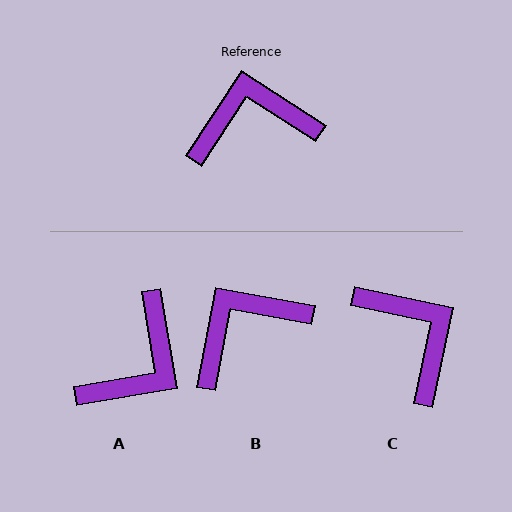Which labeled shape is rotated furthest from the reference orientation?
A, about 138 degrees away.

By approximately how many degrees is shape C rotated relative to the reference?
Approximately 69 degrees clockwise.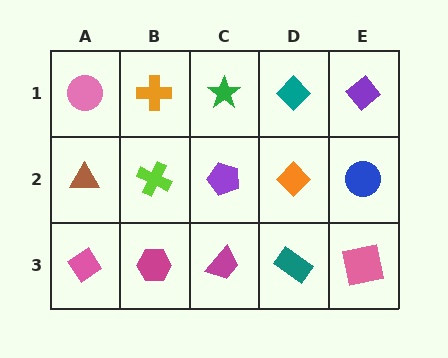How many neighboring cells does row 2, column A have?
3.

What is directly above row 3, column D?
An orange diamond.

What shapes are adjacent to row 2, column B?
An orange cross (row 1, column B), a magenta hexagon (row 3, column B), a brown triangle (row 2, column A), a purple pentagon (row 2, column C).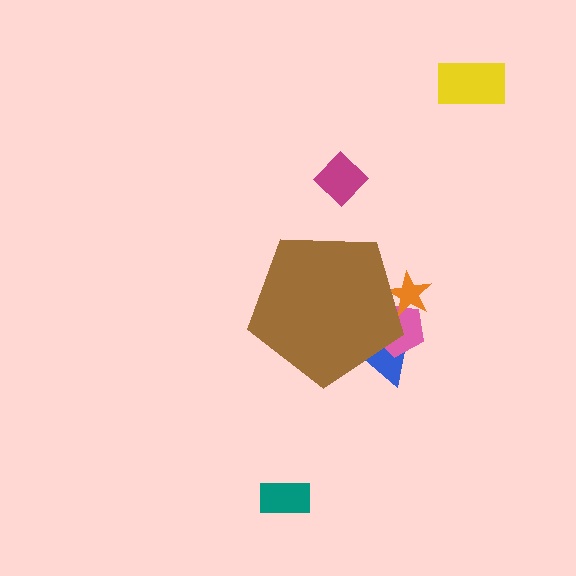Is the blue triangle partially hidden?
Yes, the blue triangle is partially hidden behind the brown pentagon.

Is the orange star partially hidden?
Yes, the orange star is partially hidden behind the brown pentagon.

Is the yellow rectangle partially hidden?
No, the yellow rectangle is fully visible.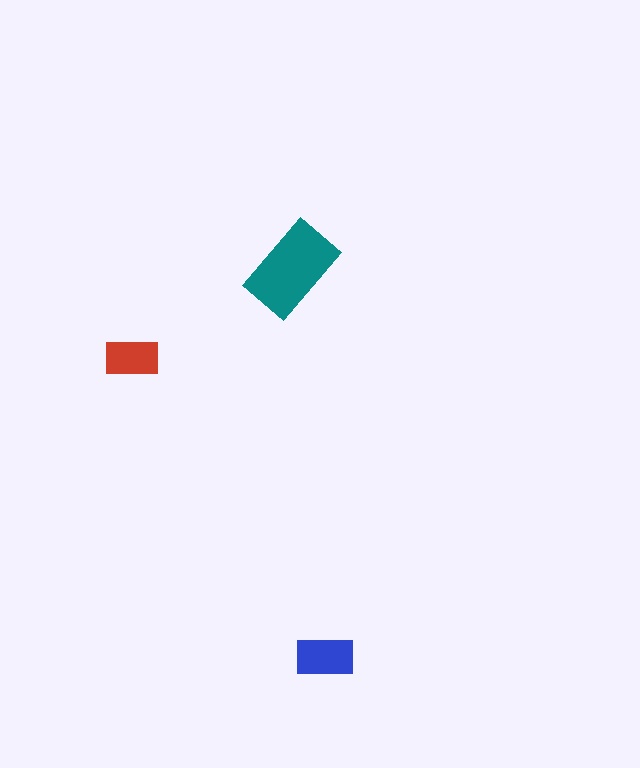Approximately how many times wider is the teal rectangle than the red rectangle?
About 1.5 times wider.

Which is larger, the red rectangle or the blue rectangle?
The blue one.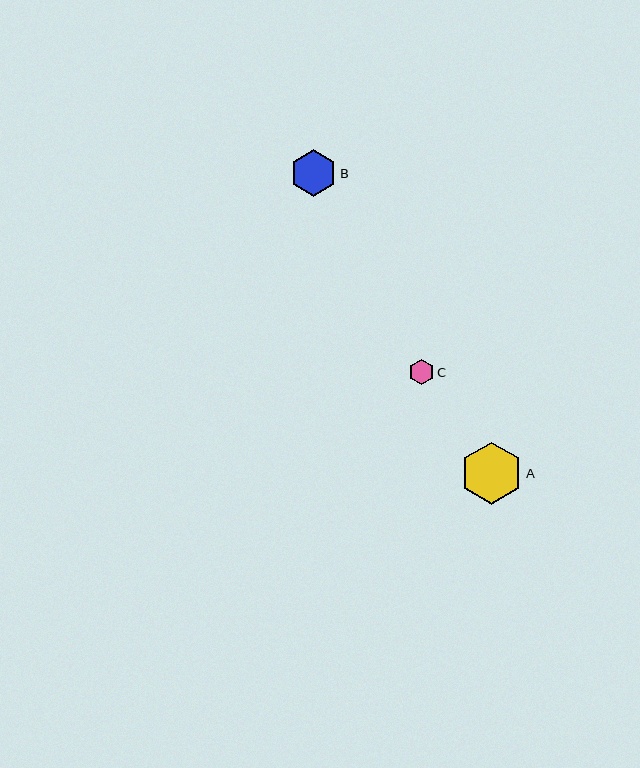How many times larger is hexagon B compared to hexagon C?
Hexagon B is approximately 1.9 times the size of hexagon C.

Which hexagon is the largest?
Hexagon A is the largest with a size of approximately 62 pixels.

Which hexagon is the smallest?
Hexagon C is the smallest with a size of approximately 25 pixels.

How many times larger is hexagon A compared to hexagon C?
Hexagon A is approximately 2.5 times the size of hexagon C.